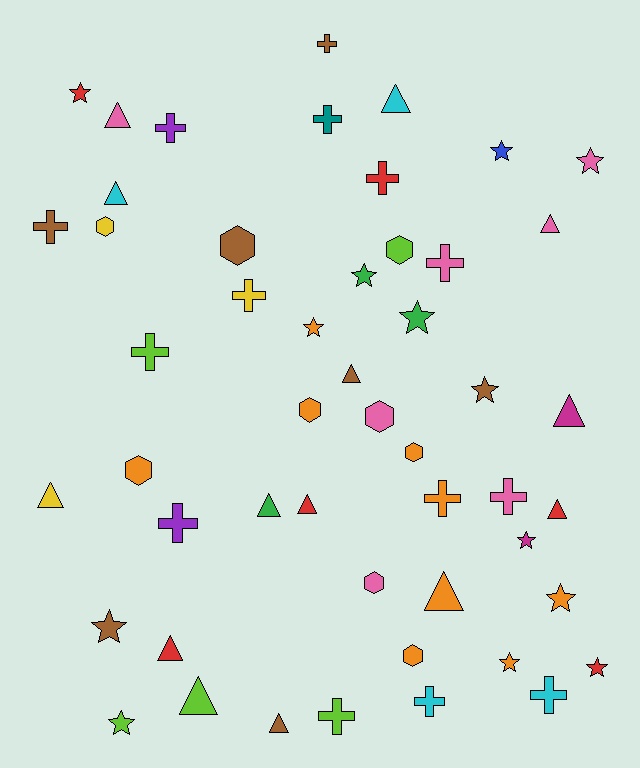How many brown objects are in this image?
There are 7 brown objects.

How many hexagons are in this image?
There are 9 hexagons.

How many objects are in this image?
There are 50 objects.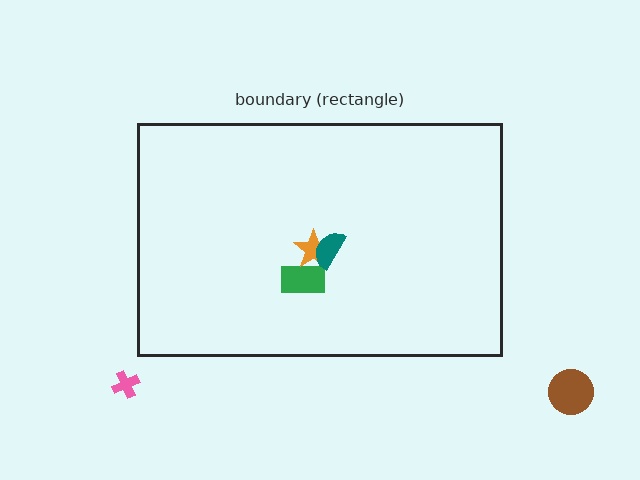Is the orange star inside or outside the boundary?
Inside.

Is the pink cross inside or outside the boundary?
Outside.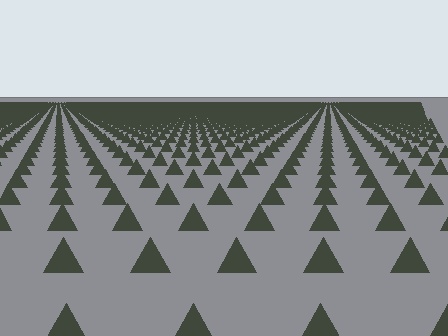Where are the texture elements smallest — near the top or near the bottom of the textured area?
Near the top.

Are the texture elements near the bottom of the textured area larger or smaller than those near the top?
Larger. Near the bottom, elements are closer to the viewer and appear at a bigger on-screen size.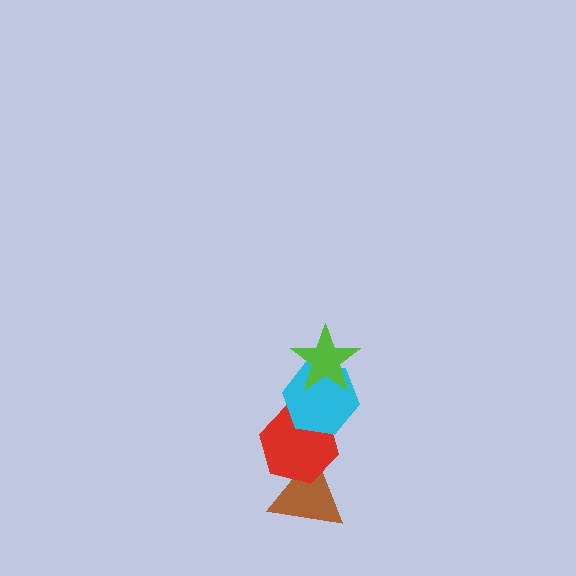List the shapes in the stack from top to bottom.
From top to bottom: the lime star, the cyan hexagon, the red hexagon, the brown triangle.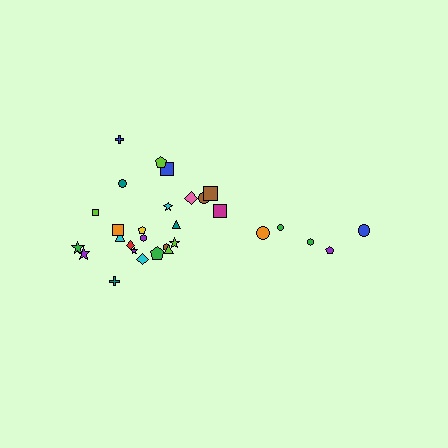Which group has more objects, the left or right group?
The left group.